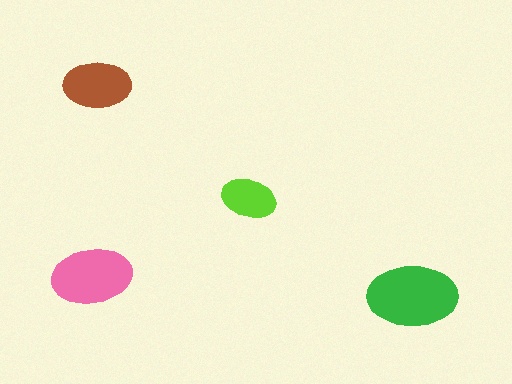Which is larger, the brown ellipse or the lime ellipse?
The brown one.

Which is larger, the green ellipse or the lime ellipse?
The green one.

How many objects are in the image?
There are 4 objects in the image.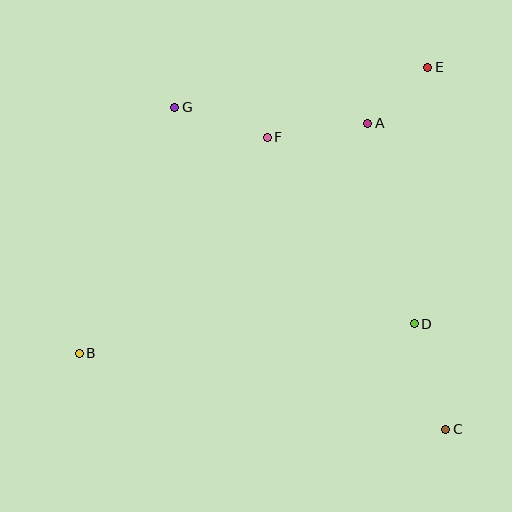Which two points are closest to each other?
Points A and E are closest to each other.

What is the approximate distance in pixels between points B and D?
The distance between B and D is approximately 337 pixels.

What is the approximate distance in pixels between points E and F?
The distance between E and F is approximately 175 pixels.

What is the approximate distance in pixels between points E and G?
The distance between E and G is approximately 257 pixels.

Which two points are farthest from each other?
Points B and E are farthest from each other.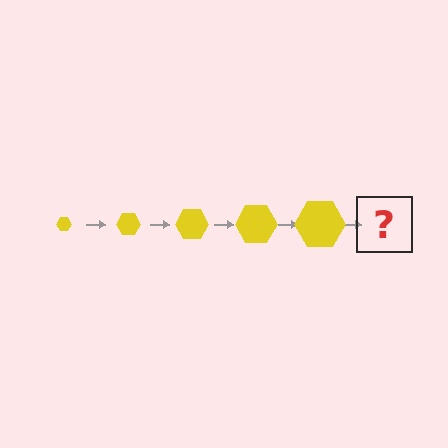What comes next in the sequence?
The next element should be a yellow hexagon, larger than the previous one.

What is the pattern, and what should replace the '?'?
The pattern is that the hexagon gets progressively larger each step. The '?' should be a yellow hexagon, larger than the previous one.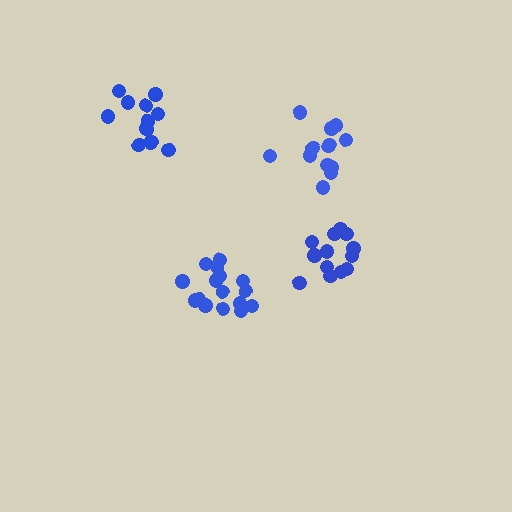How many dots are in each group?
Group 1: 12 dots, Group 2: 16 dots, Group 3: 11 dots, Group 4: 13 dots (52 total).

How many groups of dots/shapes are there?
There are 4 groups.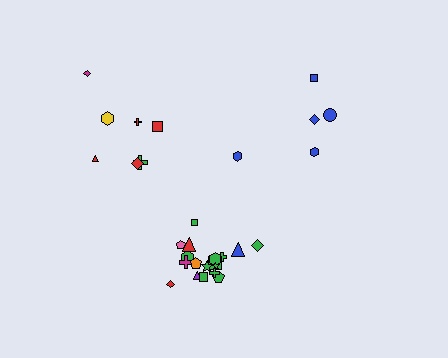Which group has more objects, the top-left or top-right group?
The top-left group.